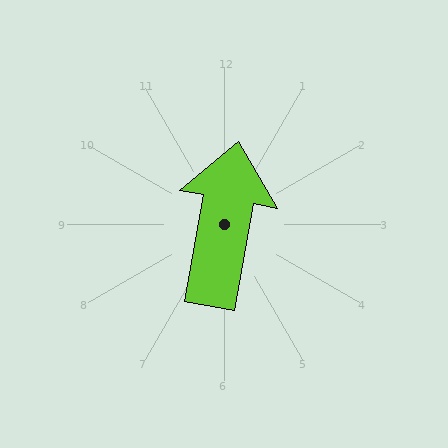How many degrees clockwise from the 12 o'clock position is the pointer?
Approximately 10 degrees.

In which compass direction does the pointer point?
North.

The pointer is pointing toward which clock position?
Roughly 12 o'clock.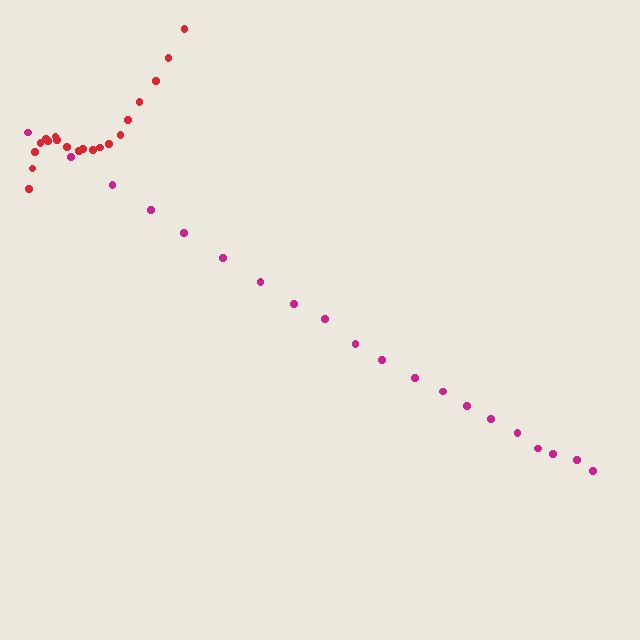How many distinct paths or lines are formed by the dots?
There are 2 distinct paths.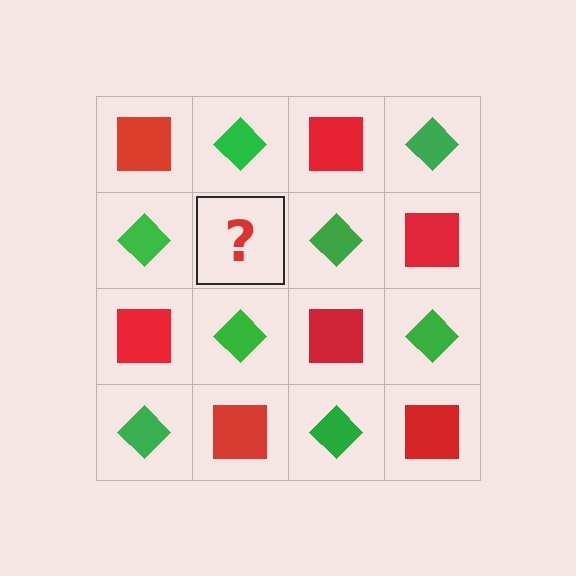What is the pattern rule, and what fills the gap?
The rule is that it alternates red square and green diamond in a checkerboard pattern. The gap should be filled with a red square.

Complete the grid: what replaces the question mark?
The question mark should be replaced with a red square.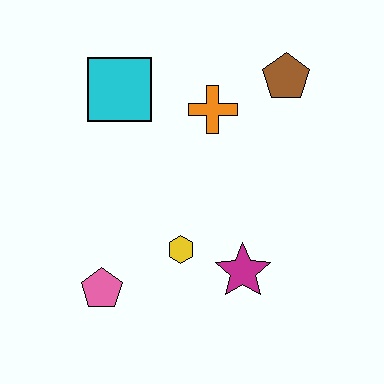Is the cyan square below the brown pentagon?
Yes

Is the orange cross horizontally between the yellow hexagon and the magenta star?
Yes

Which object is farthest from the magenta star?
The cyan square is farthest from the magenta star.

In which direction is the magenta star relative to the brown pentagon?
The magenta star is below the brown pentagon.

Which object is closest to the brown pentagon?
The orange cross is closest to the brown pentagon.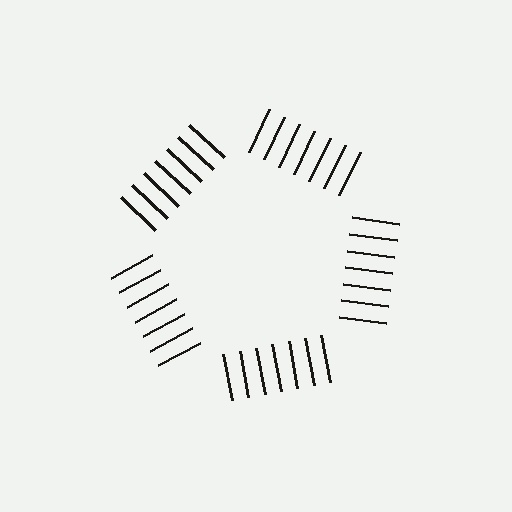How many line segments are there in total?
35 — 7 along each of the 5 edges.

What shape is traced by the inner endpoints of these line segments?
An illusory pentagon — the line segments terminate on its edges but no continuous stroke is drawn.